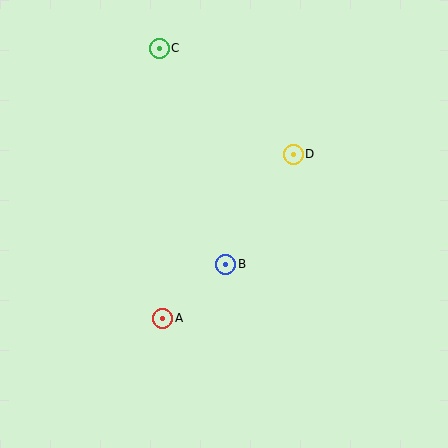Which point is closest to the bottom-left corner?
Point A is closest to the bottom-left corner.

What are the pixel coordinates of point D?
Point D is at (293, 154).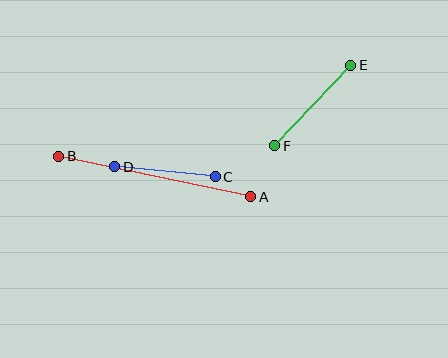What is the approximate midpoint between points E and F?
The midpoint is at approximately (313, 106) pixels.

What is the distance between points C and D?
The distance is approximately 101 pixels.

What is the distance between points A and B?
The distance is approximately 196 pixels.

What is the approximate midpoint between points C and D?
The midpoint is at approximately (165, 172) pixels.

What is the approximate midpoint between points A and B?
The midpoint is at approximately (155, 177) pixels.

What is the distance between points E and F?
The distance is approximately 111 pixels.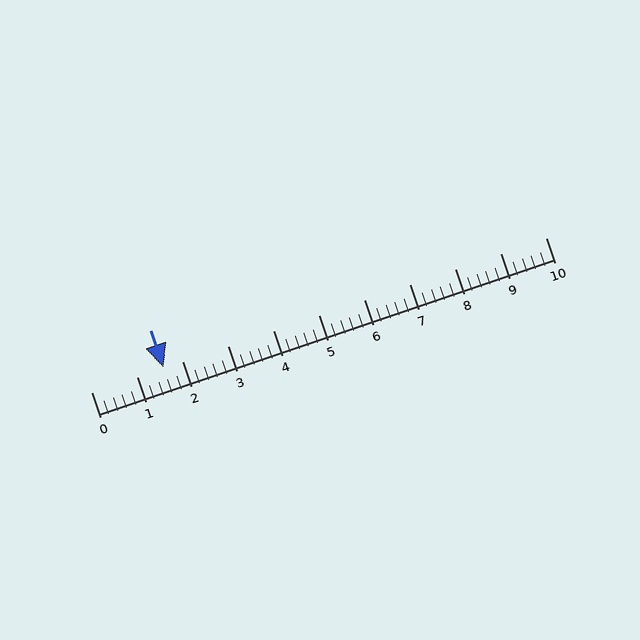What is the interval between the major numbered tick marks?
The major tick marks are spaced 1 units apart.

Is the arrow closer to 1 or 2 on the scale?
The arrow is closer to 2.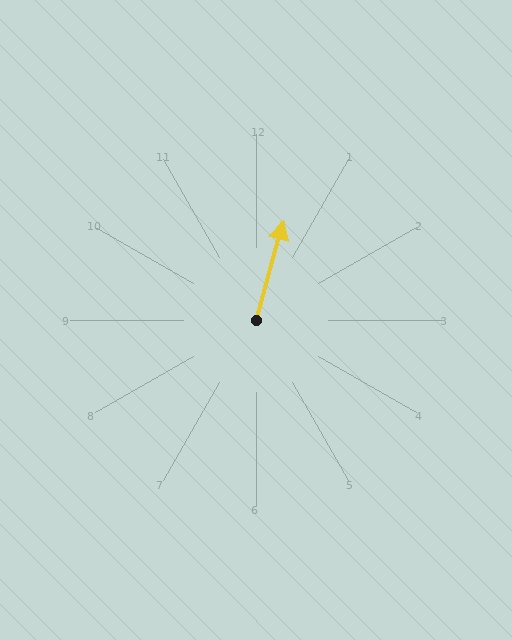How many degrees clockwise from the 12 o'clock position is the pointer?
Approximately 15 degrees.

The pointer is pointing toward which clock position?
Roughly 1 o'clock.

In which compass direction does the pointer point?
North.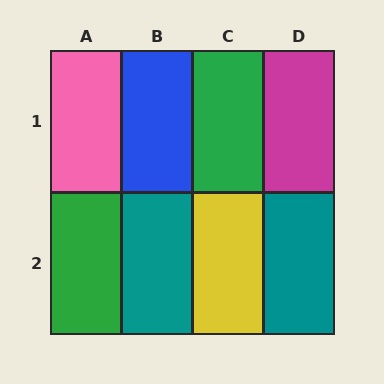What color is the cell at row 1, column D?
Magenta.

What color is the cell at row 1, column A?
Pink.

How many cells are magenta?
1 cell is magenta.